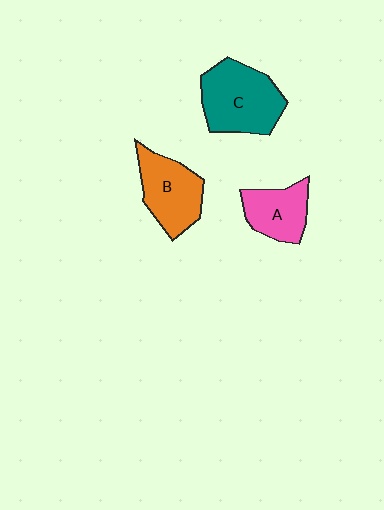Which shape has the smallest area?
Shape A (pink).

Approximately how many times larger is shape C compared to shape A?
Approximately 1.6 times.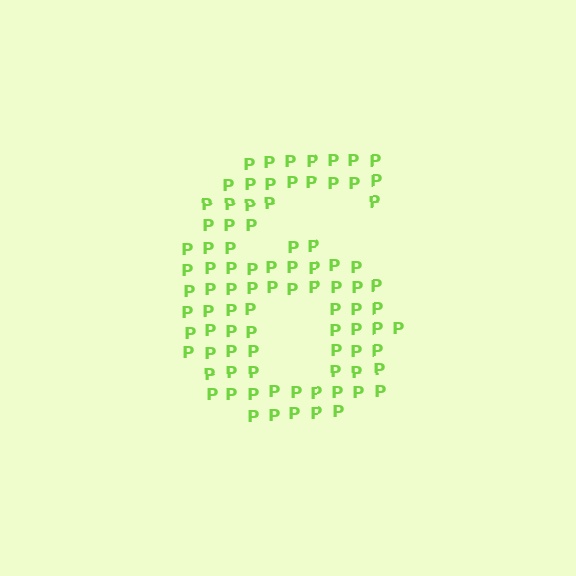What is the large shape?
The large shape is the digit 6.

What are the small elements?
The small elements are letter P's.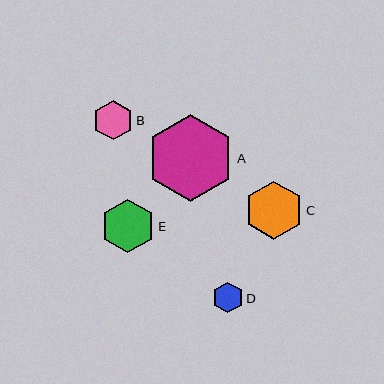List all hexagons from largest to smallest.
From largest to smallest: A, C, E, B, D.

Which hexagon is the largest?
Hexagon A is the largest with a size of approximately 87 pixels.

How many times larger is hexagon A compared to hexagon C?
Hexagon A is approximately 1.5 times the size of hexagon C.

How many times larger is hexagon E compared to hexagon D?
Hexagon E is approximately 1.8 times the size of hexagon D.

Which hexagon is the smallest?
Hexagon D is the smallest with a size of approximately 30 pixels.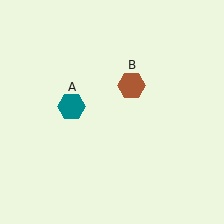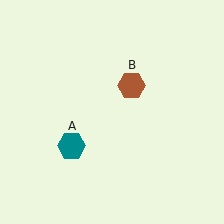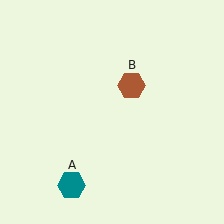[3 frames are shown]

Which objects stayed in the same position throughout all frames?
Brown hexagon (object B) remained stationary.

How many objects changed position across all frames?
1 object changed position: teal hexagon (object A).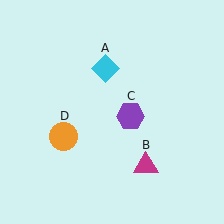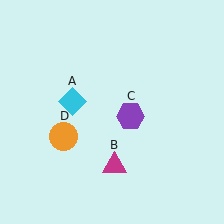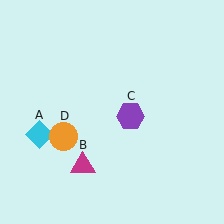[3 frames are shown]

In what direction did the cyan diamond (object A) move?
The cyan diamond (object A) moved down and to the left.